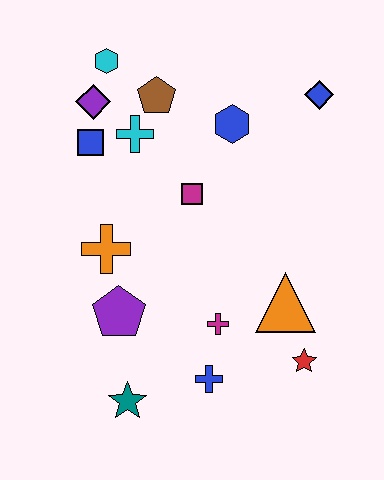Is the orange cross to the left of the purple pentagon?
Yes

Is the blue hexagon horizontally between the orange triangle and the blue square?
Yes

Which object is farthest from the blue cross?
The cyan hexagon is farthest from the blue cross.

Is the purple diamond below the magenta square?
No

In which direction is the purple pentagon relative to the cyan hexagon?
The purple pentagon is below the cyan hexagon.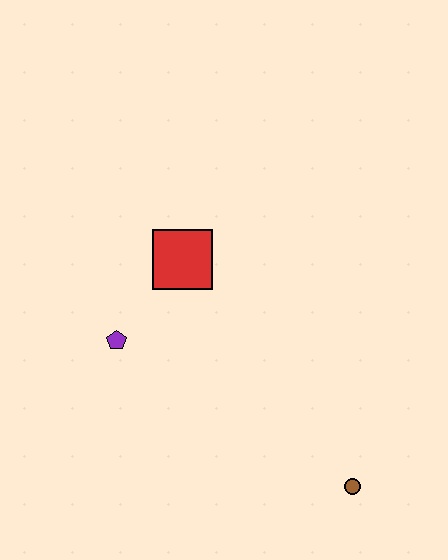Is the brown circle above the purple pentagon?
No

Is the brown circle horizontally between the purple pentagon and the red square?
No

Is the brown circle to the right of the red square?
Yes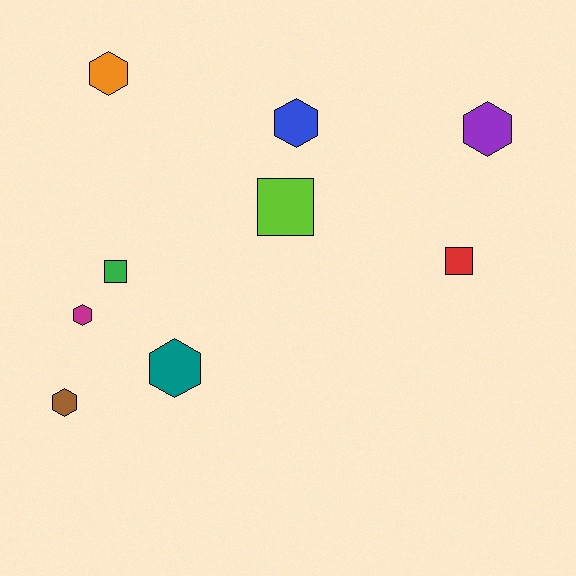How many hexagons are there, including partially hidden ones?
There are 6 hexagons.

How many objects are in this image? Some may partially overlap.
There are 9 objects.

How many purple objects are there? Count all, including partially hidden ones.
There is 1 purple object.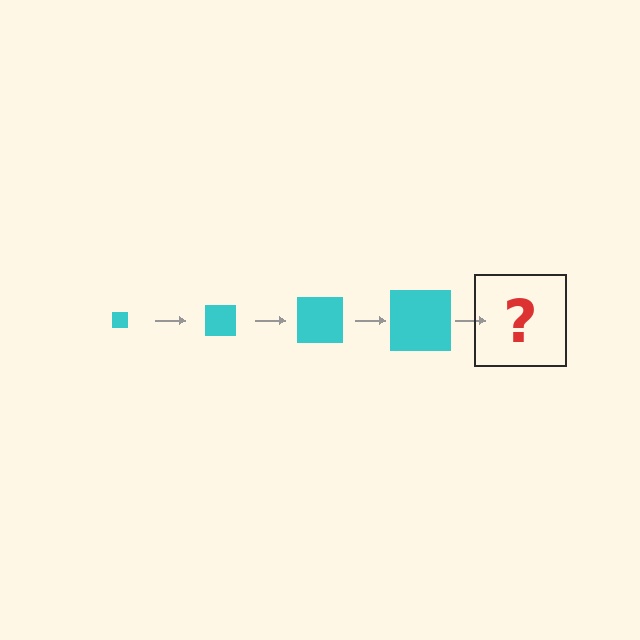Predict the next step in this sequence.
The next step is a cyan square, larger than the previous one.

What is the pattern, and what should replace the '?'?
The pattern is that the square gets progressively larger each step. The '?' should be a cyan square, larger than the previous one.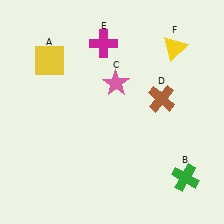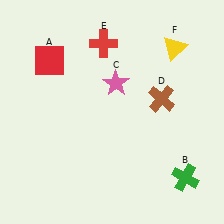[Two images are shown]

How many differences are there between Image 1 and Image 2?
There are 2 differences between the two images.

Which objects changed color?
A changed from yellow to red. E changed from magenta to red.